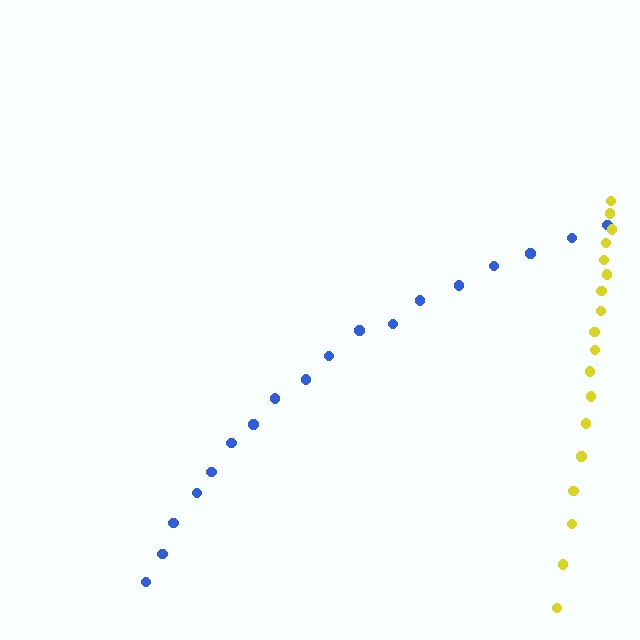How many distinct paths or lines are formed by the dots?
There are 2 distinct paths.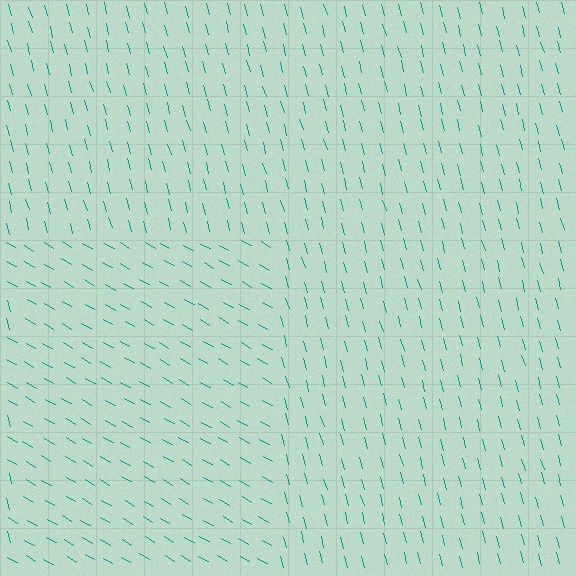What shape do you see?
I see a rectangle.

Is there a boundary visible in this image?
Yes, there is a texture boundary formed by a change in line orientation.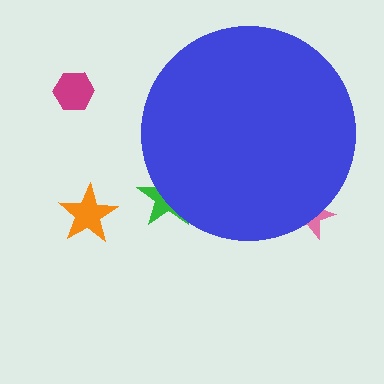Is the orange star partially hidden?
No, the orange star is fully visible.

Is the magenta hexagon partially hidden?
No, the magenta hexagon is fully visible.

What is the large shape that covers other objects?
A blue circle.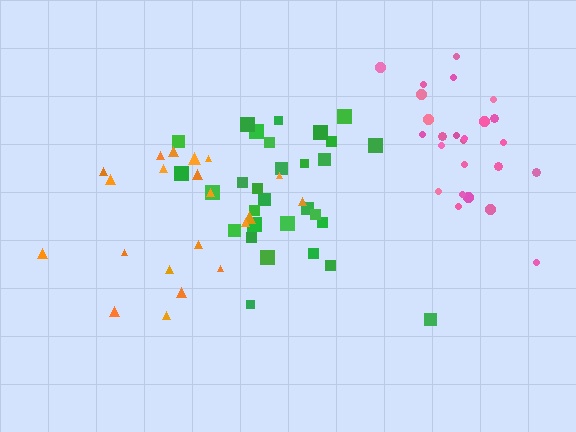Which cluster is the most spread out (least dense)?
Orange.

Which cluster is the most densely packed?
Pink.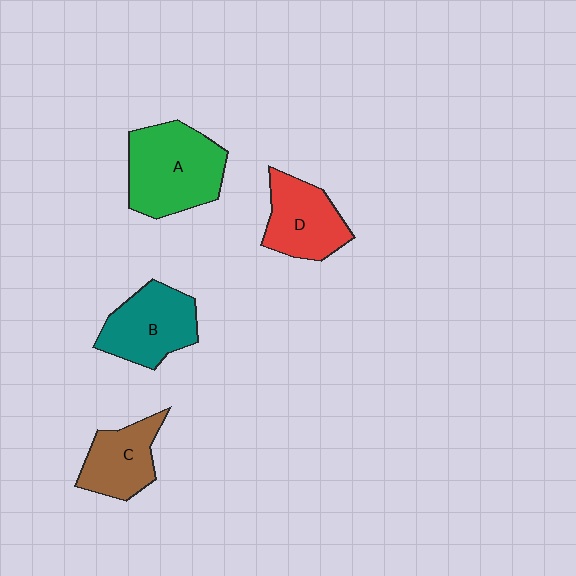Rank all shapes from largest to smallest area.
From largest to smallest: A (green), B (teal), D (red), C (brown).